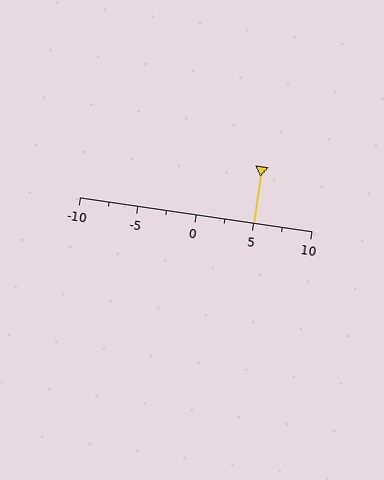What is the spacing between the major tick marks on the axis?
The major ticks are spaced 5 apart.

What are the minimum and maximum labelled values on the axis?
The axis runs from -10 to 10.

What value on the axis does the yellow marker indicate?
The marker indicates approximately 5.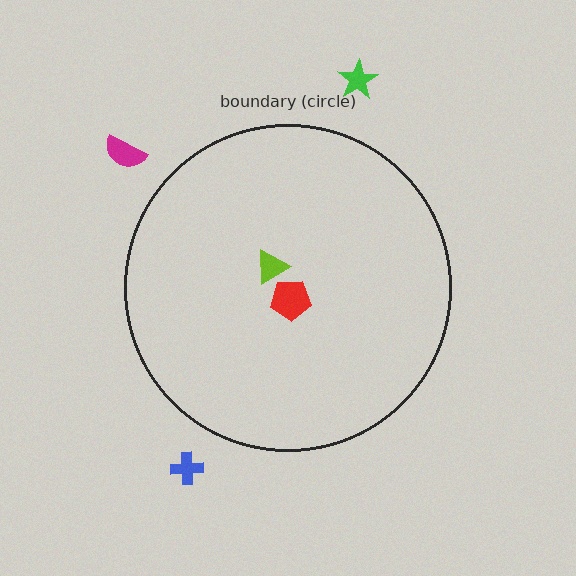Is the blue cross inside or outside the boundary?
Outside.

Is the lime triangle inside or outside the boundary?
Inside.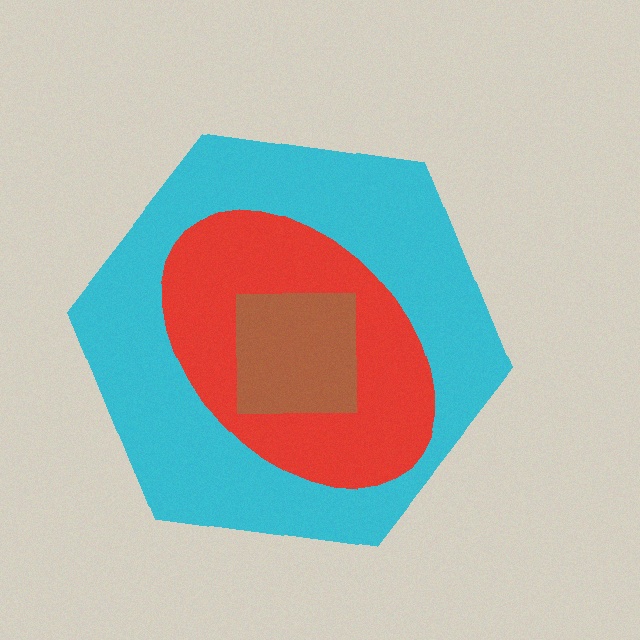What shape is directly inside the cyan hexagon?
The red ellipse.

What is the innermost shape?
The brown square.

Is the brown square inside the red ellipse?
Yes.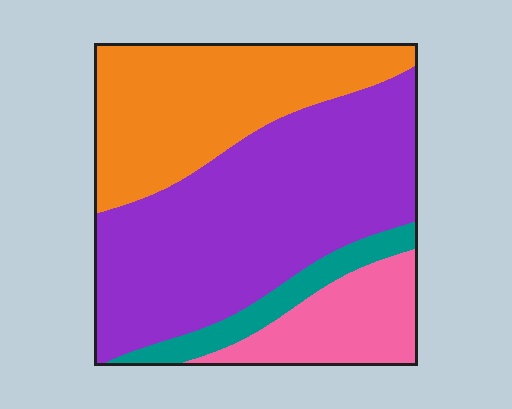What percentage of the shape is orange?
Orange covers around 30% of the shape.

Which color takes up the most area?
Purple, at roughly 50%.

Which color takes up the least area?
Teal, at roughly 10%.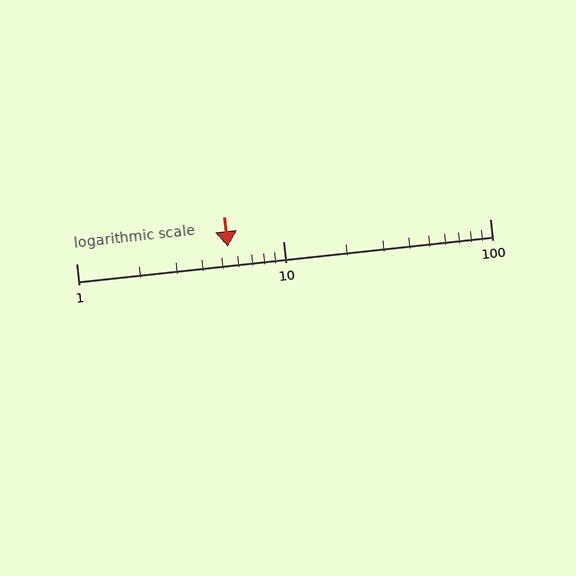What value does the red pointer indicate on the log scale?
The pointer indicates approximately 5.4.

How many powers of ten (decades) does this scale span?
The scale spans 2 decades, from 1 to 100.